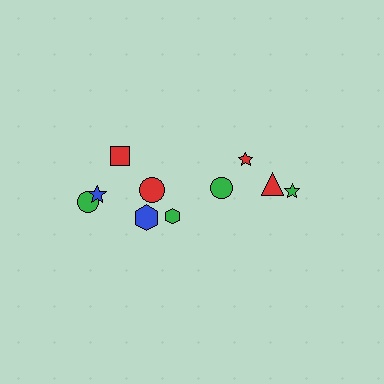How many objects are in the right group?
There are 4 objects.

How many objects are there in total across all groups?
There are 10 objects.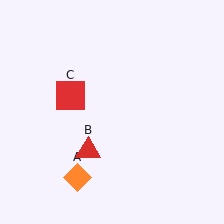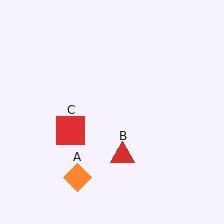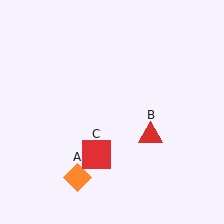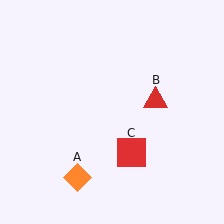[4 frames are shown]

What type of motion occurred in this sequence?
The red triangle (object B), red square (object C) rotated counterclockwise around the center of the scene.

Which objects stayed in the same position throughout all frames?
Orange diamond (object A) remained stationary.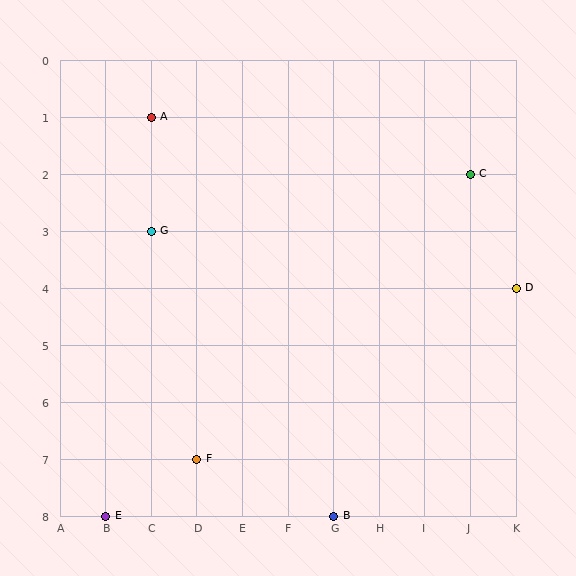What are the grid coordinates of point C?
Point C is at grid coordinates (J, 2).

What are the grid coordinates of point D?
Point D is at grid coordinates (K, 4).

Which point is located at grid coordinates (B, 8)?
Point E is at (B, 8).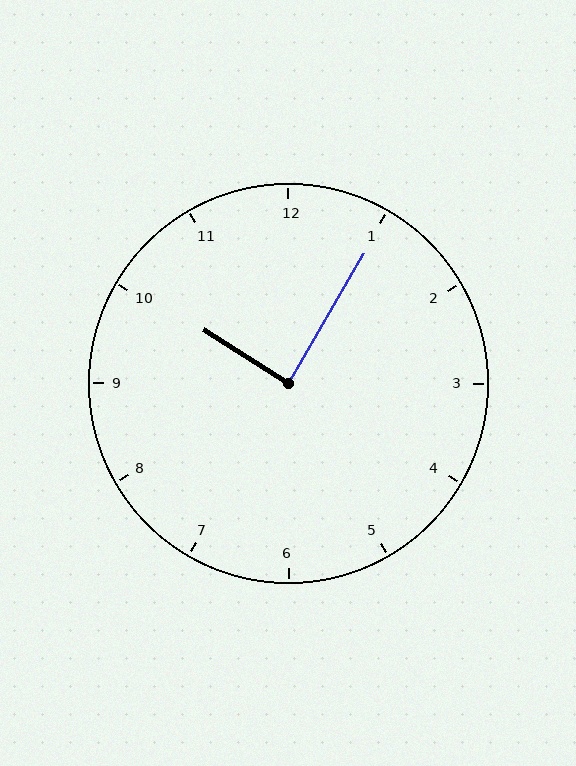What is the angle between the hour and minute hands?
Approximately 88 degrees.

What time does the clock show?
10:05.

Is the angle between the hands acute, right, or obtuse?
It is right.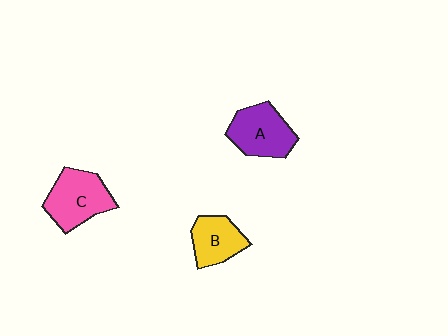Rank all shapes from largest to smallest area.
From largest to smallest: C (pink), A (purple), B (yellow).